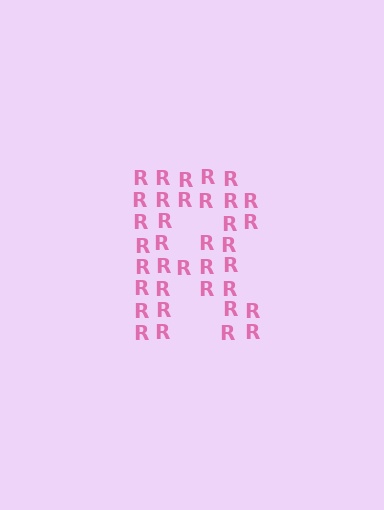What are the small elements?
The small elements are letter R's.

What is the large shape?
The large shape is the letter R.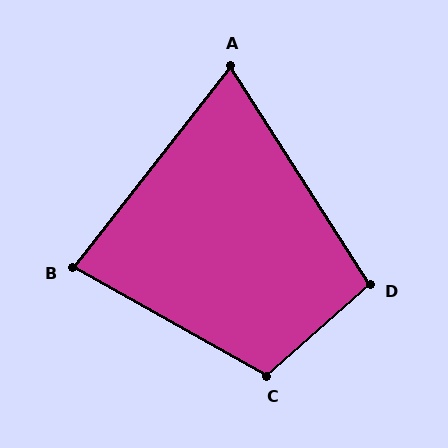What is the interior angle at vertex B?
Approximately 81 degrees (acute).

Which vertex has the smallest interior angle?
A, at approximately 71 degrees.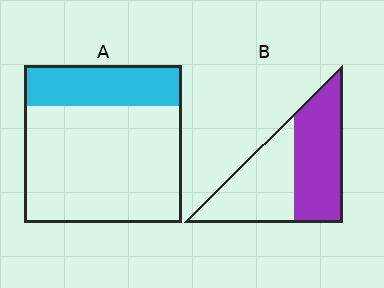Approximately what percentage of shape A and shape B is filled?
A is approximately 25% and B is approximately 50%.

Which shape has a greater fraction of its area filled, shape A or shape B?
Shape B.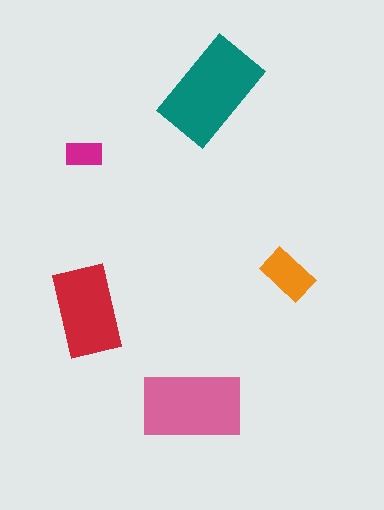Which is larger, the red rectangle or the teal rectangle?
The teal one.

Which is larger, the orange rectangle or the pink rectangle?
The pink one.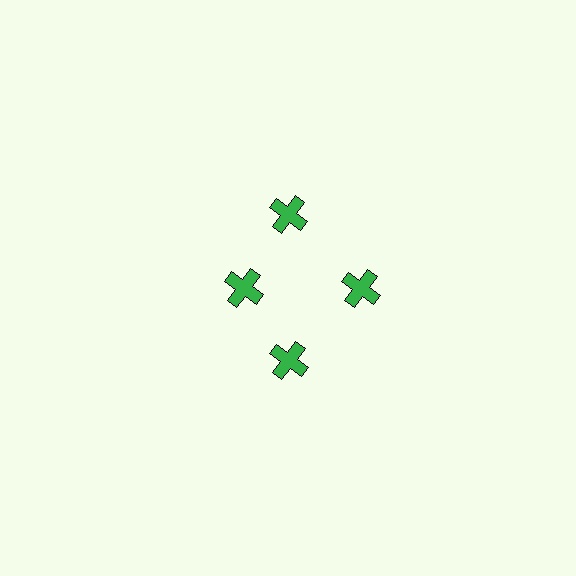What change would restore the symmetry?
The symmetry would be restored by moving it outward, back onto the ring so that all 4 crosses sit at equal angles and equal distance from the center.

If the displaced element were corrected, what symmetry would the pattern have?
It would have 4-fold rotational symmetry — the pattern would map onto itself every 90 degrees.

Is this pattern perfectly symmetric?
No. The 4 green crosses are arranged in a ring, but one element near the 9 o'clock position is pulled inward toward the center, breaking the 4-fold rotational symmetry.